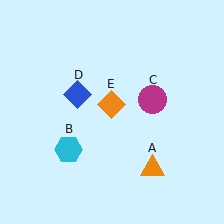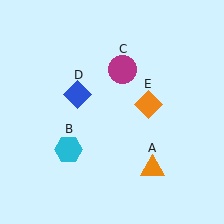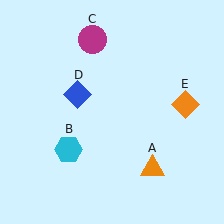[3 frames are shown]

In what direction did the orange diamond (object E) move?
The orange diamond (object E) moved right.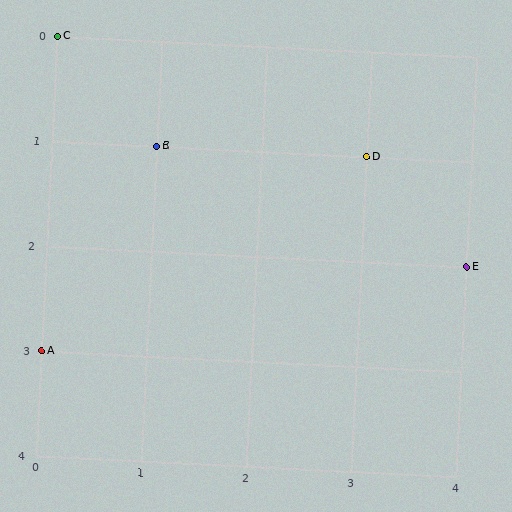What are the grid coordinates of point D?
Point D is at grid coordinates (3, 1).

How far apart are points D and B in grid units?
Points D and B are 2 columns apart.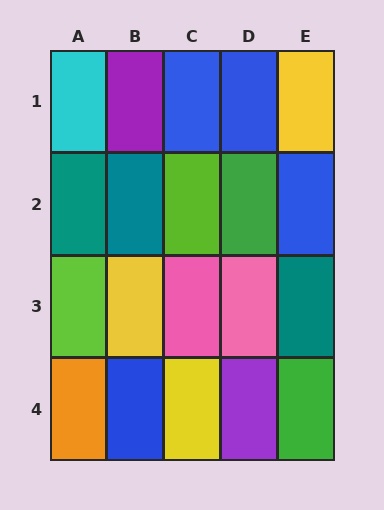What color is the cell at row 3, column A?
Lime.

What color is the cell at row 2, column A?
Teal.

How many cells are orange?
1 cell is orange.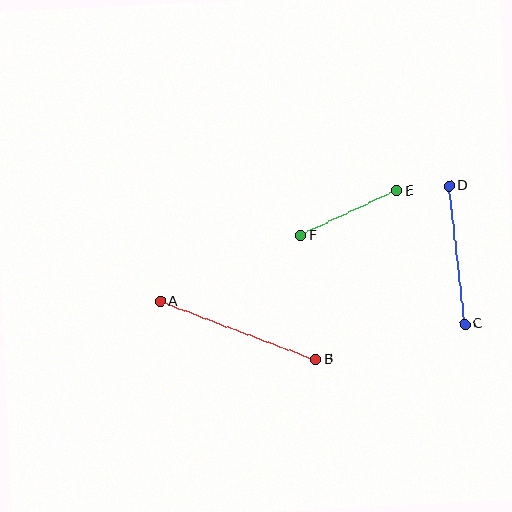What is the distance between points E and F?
The distance is approximately 106 pixels.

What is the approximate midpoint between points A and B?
The midpoint is at approximately (238, 330) pixels.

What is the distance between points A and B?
The distance is approximately 166 pixels.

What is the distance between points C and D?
The distance is approximately 140 pixels.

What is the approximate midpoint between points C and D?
The midpoint is at approximately (457, 255) pixels.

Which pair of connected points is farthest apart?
Points A and B are farthest apart.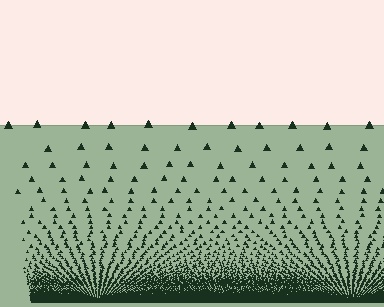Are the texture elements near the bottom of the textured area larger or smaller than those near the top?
Smaller. The gradient is inverted — elements near the bottom are smaller and denser.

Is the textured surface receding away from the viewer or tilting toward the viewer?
The surface appears to tilt toward the viewer. Texture elements get larger and sparser toward the top.